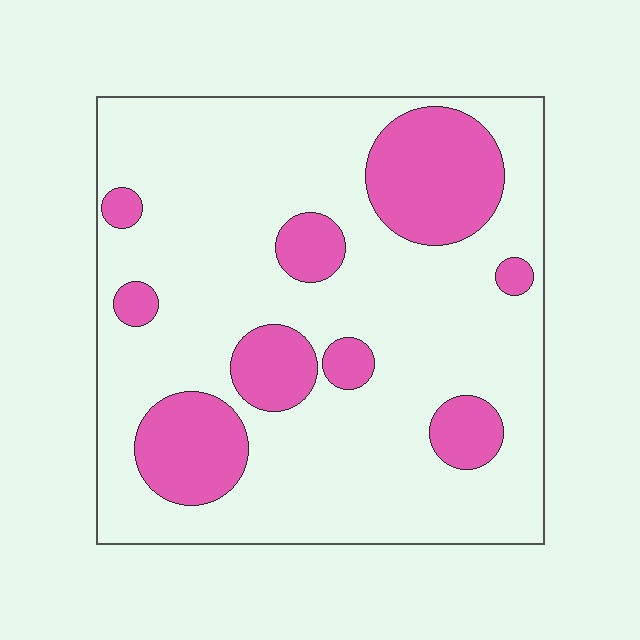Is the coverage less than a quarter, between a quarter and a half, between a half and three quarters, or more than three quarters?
Less than a quarter.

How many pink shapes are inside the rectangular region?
9.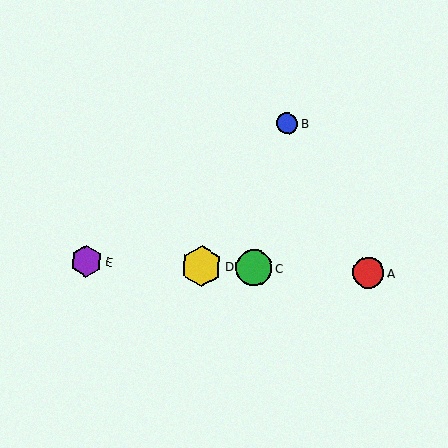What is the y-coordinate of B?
Object B is at y≈124.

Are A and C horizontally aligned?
Yes, both are at y≈272.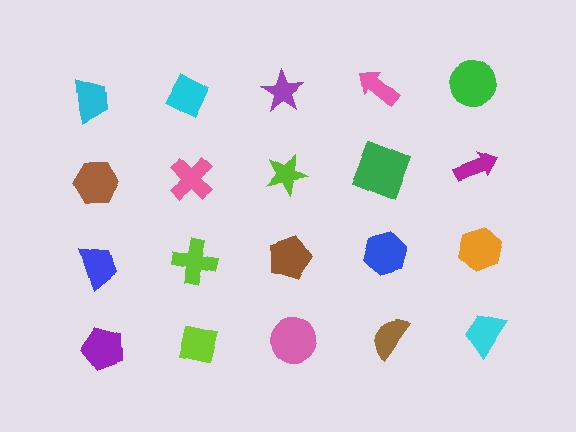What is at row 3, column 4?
A blue hexagon.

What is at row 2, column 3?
A lime star.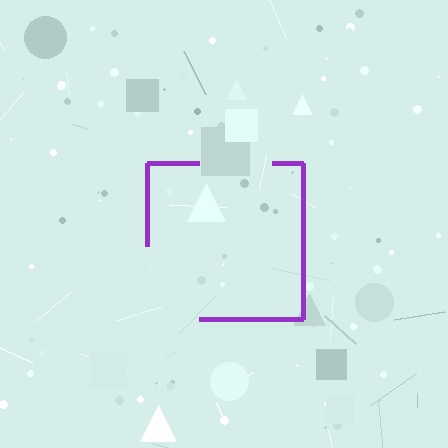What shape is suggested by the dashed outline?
The dashed outline suggests a square.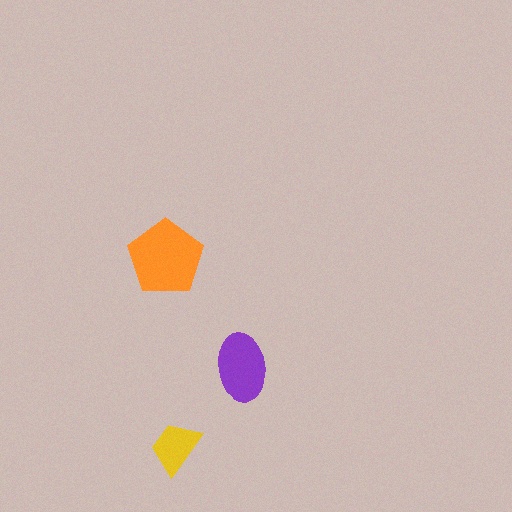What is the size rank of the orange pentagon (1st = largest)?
1st.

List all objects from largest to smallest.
The orange pentagon, the purple ellipse, the yellow trapezoid.